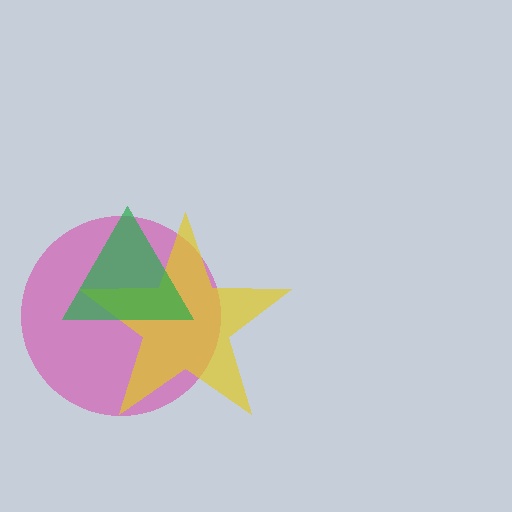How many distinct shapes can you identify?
There are 3 distinct shapes: a magenta circle, a yellow star, a green triangle.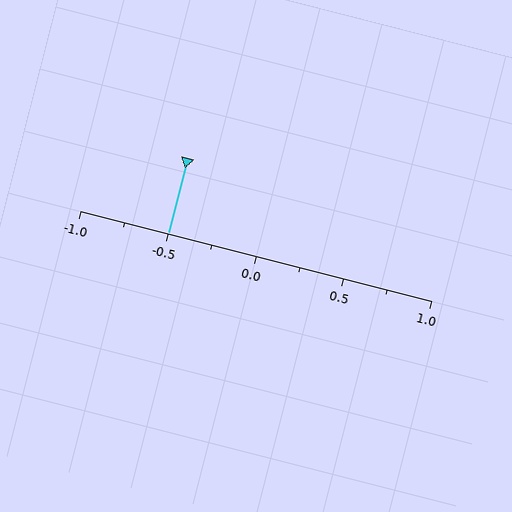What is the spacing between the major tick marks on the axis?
The major ticks are spaced 0.5 apart.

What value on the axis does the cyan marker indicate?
The marker indicates approximately -0.5.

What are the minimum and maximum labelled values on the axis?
The axis runs from -1.0 to 1.0.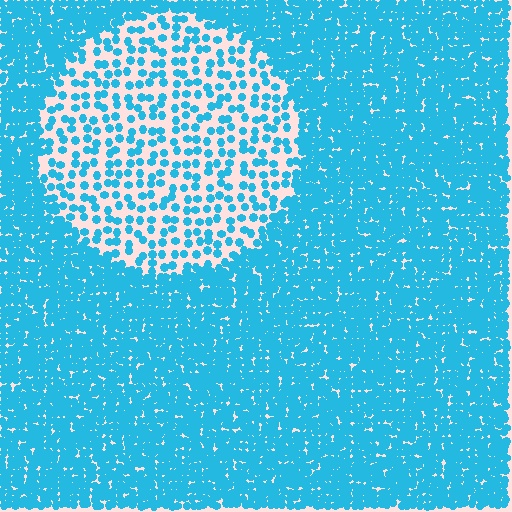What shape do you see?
I see a circle.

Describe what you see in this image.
The image contains small cyan elements arranged at two different densities. A circle-shaped region is visible where the elements are less densely packed than the surrounding area.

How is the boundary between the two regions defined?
The boundary is defined by a change in element density (approximately 3.0x ratio). All elements are the same color, size, and shape.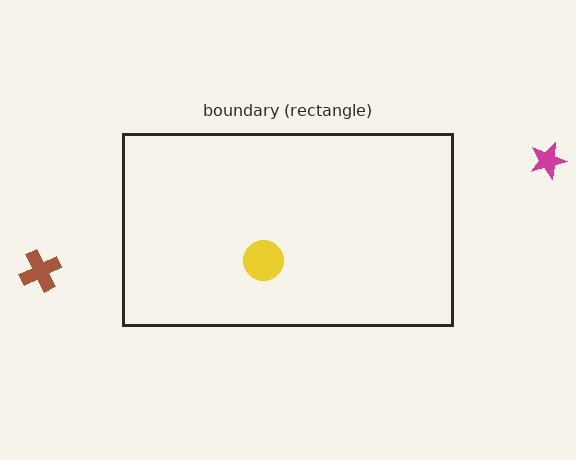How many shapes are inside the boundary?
1 inside, 2 outside.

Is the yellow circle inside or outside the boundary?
Inside.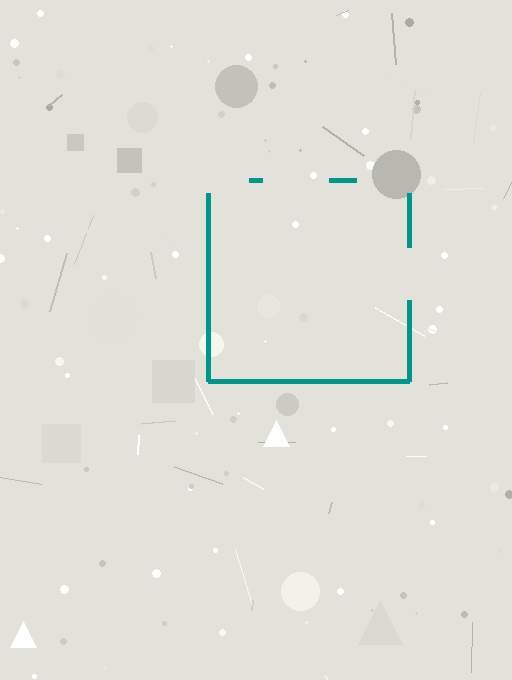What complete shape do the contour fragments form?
The contour fragments form a square.